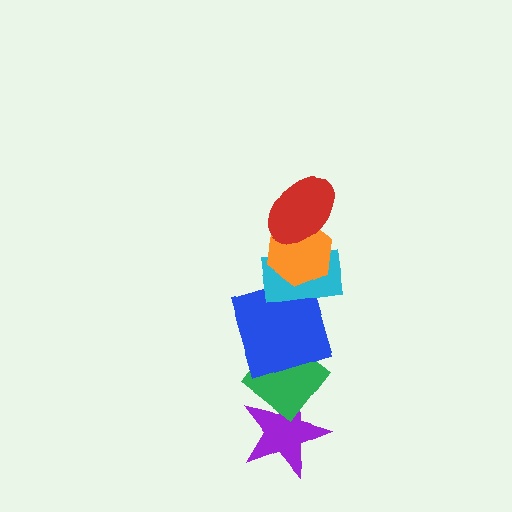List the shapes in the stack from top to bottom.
From top to bottom: the red ellipse, the orange hexagon, the cyan rectangle, the blue square, the green diamond, the purple star.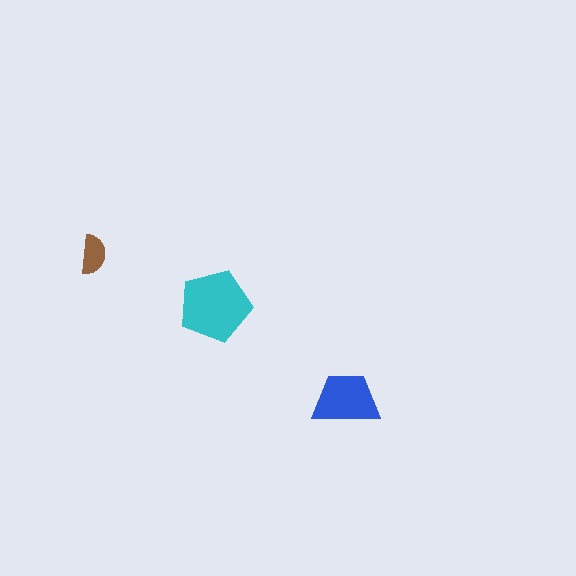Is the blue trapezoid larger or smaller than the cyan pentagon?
Smaller.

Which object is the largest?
The cyan pentagon.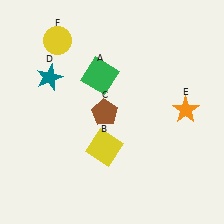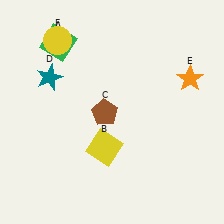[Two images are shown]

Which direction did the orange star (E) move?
The orange star (E) moved up.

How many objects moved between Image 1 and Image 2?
2 objects moved between the two images.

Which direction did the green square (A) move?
The green square (A) moved left.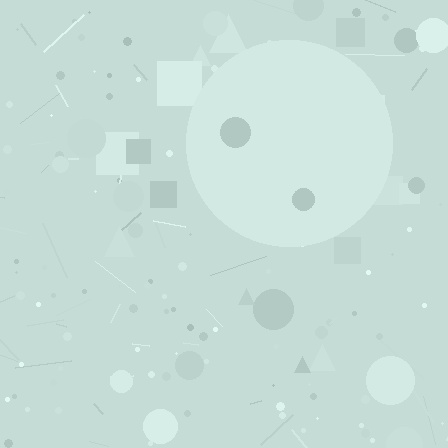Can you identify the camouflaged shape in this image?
The camouflaged shape is a circle.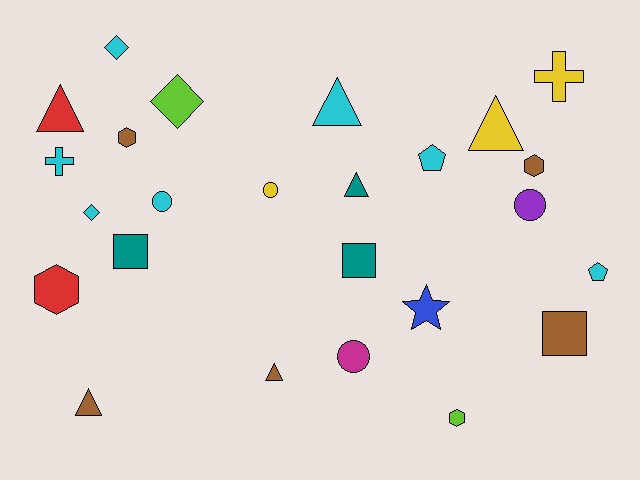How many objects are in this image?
There are 25 objects.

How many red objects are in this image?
There are 2 red objects.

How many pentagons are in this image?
There are 2 pentagons.